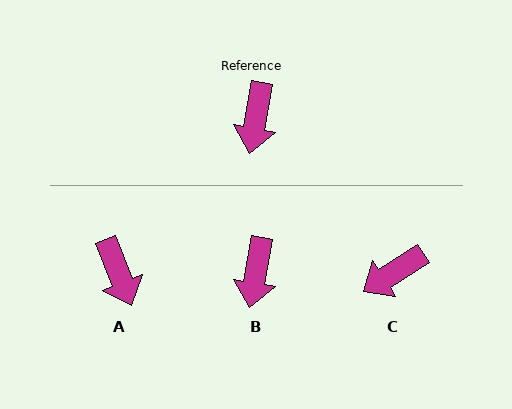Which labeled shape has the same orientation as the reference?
B.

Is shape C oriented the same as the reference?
No, it is off by about 47 degrees.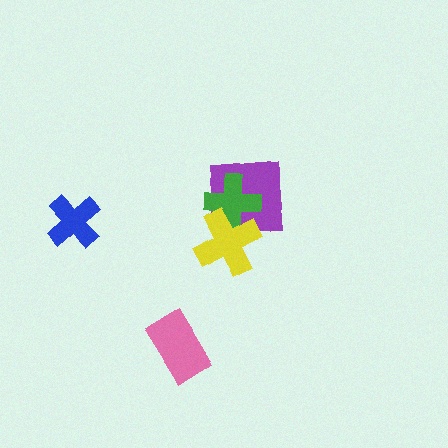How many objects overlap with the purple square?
2 objects overlap with the purple square.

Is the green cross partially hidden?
Yes, it is partially covered by another shape.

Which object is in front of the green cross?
The yellow cross is in front of the green cross.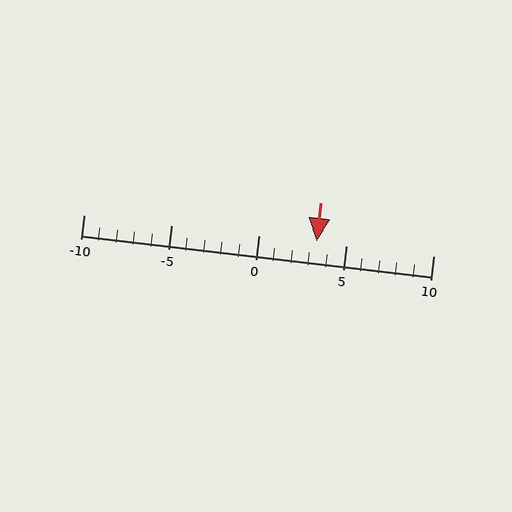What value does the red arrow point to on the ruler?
The red arrow points to approximately 3.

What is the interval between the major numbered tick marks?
The major tick marks are spaced 5 units apart.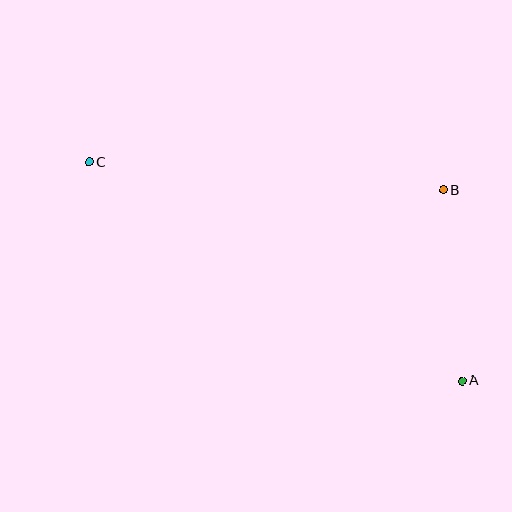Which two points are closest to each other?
Points A and B are closest to each other.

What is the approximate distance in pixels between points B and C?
The distance between B and C is approximately 355 pixels.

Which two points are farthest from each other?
Points A and C are farthest from each other.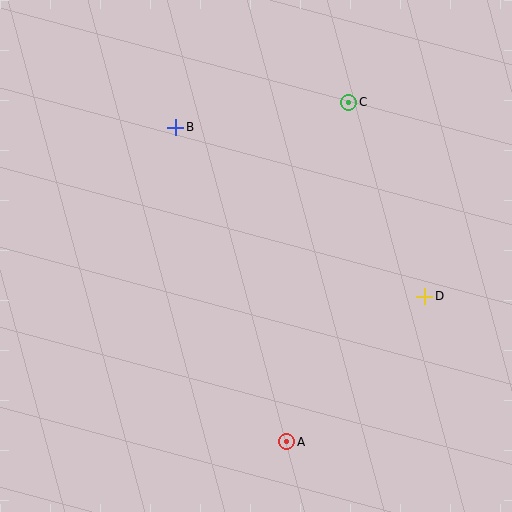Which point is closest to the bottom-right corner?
Point D is closest to the bottom-right corner.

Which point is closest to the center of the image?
Point B at (176, 127) is closest to the center.